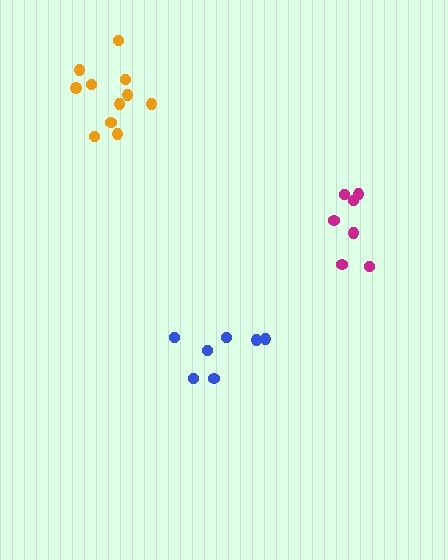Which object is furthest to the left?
The orange cluster is leftmost.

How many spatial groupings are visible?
There are 3 spatial groupings.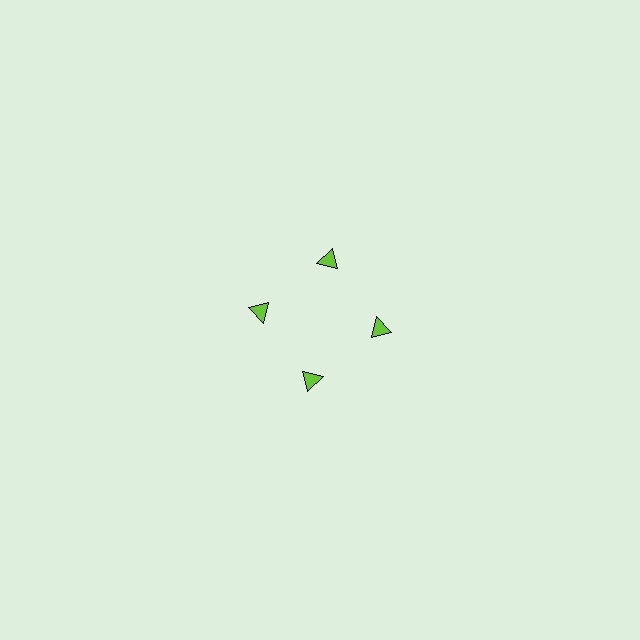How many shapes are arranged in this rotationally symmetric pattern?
There are 4 shapes, arranged in 4 groups of 1.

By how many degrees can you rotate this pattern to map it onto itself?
The pattern maps onto itself every 90 degrees of rotation.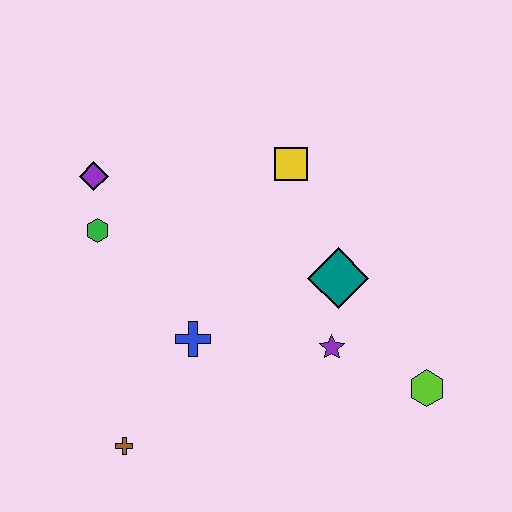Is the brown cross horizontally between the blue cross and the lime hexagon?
No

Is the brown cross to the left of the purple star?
Yes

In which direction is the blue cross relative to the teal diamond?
The blue cross is to the left of the teal diamond.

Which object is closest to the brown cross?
The blue cross is closest to the brown cross.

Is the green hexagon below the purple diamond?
Yes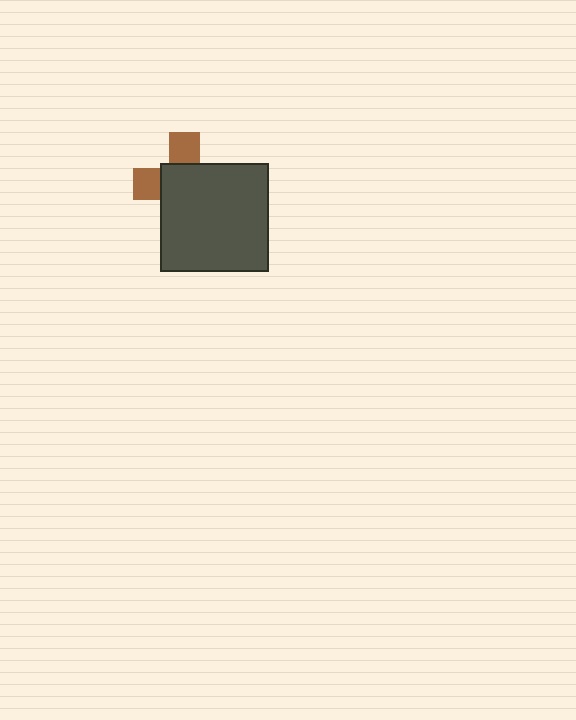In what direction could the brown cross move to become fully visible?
The brown cross could move toward the upper-left. That would shift it out from behind the dark gray square entirely.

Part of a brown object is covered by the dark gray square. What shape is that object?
It is a cross.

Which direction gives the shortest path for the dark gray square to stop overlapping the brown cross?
Moving toward the lower-right gives the shortest separation.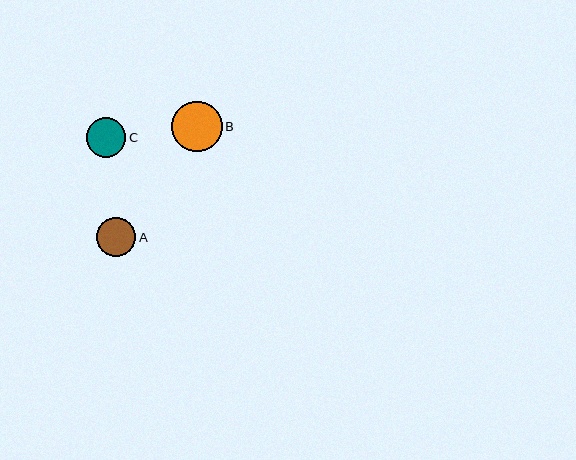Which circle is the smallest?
Circle A is the smallest with a size of approximately 39 pixels.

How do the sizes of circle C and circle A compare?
Circle C and circle A are approximately the same size.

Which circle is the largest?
Circle B is the largest with a size of approximately 51 pixels.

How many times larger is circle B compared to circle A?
Circle B is approximately 1.3 times the size of circle A.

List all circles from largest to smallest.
From largest to smallest: B, C, A.